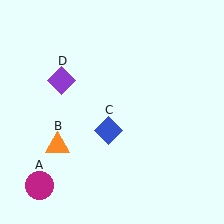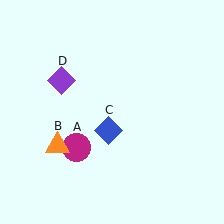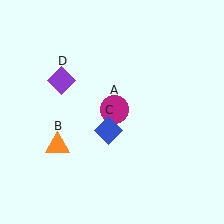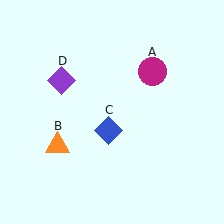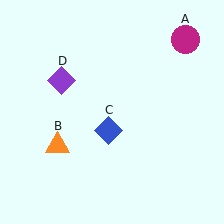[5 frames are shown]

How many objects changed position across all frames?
1 object changed position: magenta circle (object A).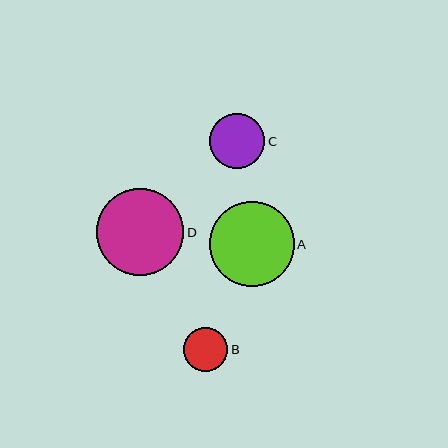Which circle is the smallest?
Circle B is the smallest with a size of approximately 45 pixels.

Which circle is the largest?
Circle D is the largest with a size of approximately 87 pixels.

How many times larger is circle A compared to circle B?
Circle A is approximately 1.9 times the size of circle B.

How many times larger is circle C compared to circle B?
Circle C is approximately 1.2 times the size of circle B.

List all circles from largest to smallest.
From largest to smallest: D, A, C, B.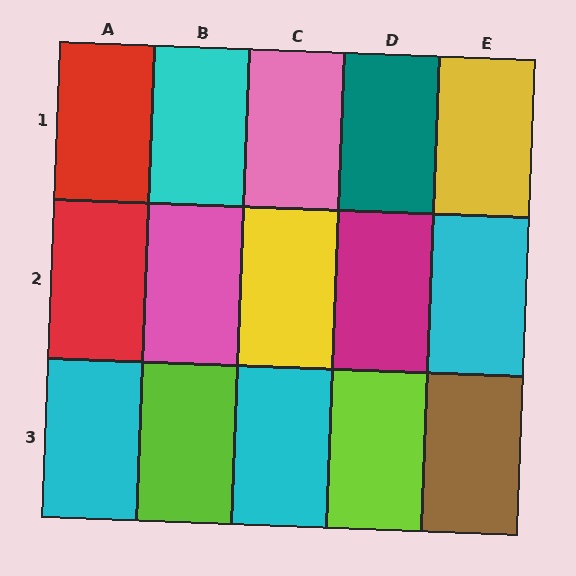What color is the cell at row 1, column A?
Red.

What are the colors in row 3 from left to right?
Cyan, lime, cyan, lime, brown.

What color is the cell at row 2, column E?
Cyan.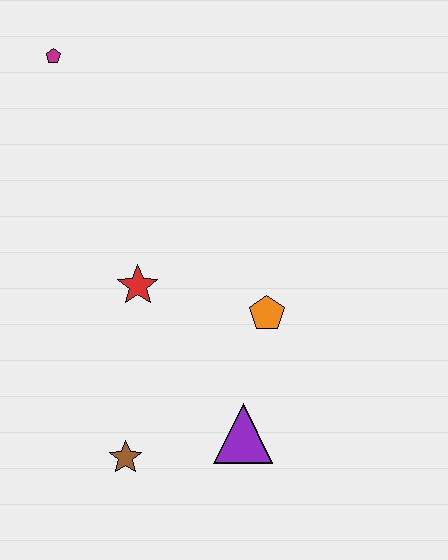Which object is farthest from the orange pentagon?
The magenta pentagon is farthest from the orange pentagon.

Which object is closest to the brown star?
The purple triangle is closest to the brown star.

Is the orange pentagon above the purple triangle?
Yes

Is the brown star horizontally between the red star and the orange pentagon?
No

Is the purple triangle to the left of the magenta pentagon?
No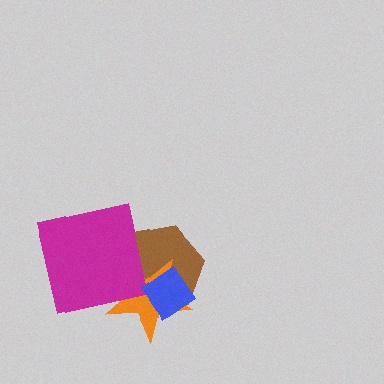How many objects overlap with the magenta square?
2 objects overlap with the magenta square.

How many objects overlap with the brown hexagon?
3 objects overlap with the brown hexagon.